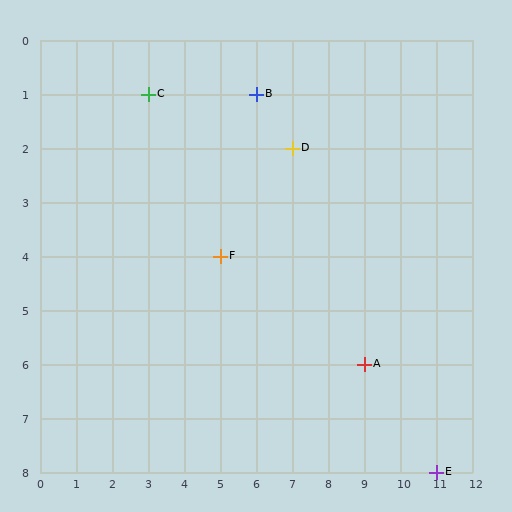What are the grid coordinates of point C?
Point C is at grid coordinates (3, 1).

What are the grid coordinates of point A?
Point A is at grid coordinates (9, 6).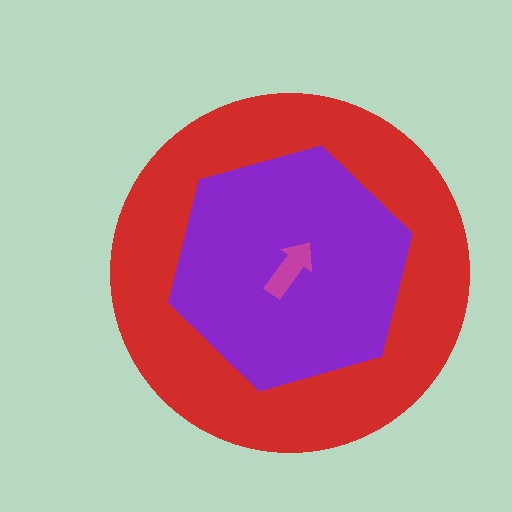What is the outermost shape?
The red circle.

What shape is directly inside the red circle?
The purple hexagon.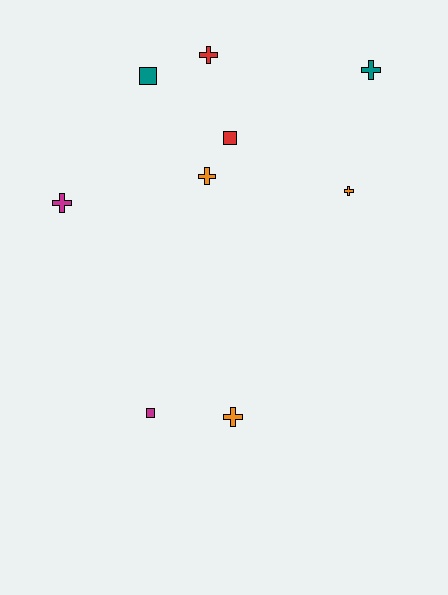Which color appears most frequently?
Orange, with 3 objects.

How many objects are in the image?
There are 9 objects.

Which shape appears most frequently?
Cross, with 6 objects.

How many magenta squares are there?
There is 1 magenta square.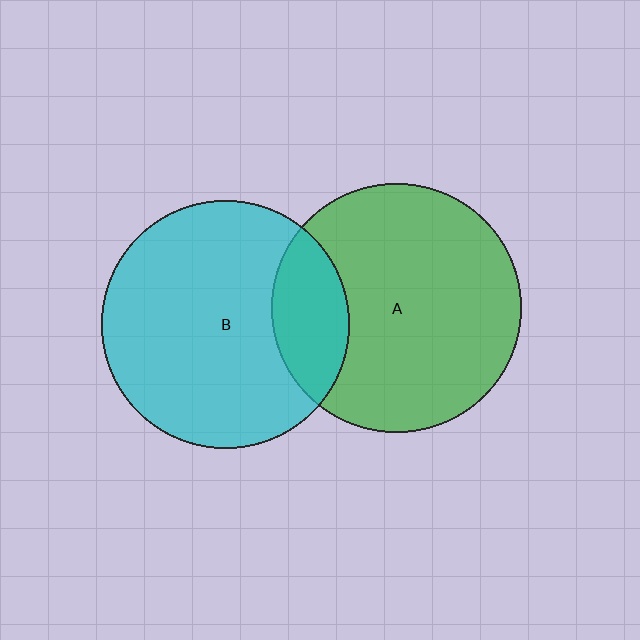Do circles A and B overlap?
Yes.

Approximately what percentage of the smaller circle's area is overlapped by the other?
Approximately 20%.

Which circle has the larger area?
Circle A (green).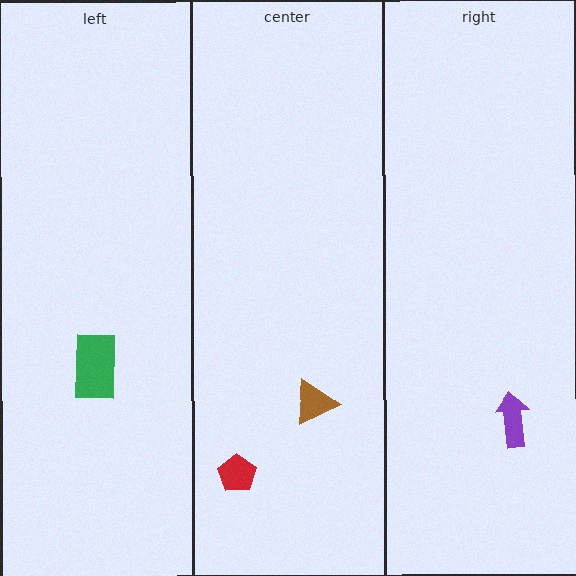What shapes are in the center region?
The red pentagon, the brown triangle.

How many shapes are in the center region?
2.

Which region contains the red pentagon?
The center region.